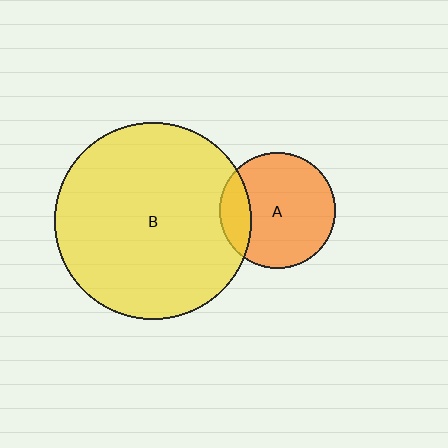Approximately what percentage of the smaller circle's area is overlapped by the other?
Approximately 20%.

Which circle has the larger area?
Circle B (yellow).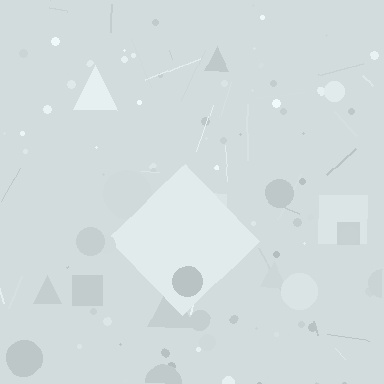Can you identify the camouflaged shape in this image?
The camouflaged shape is a diamond.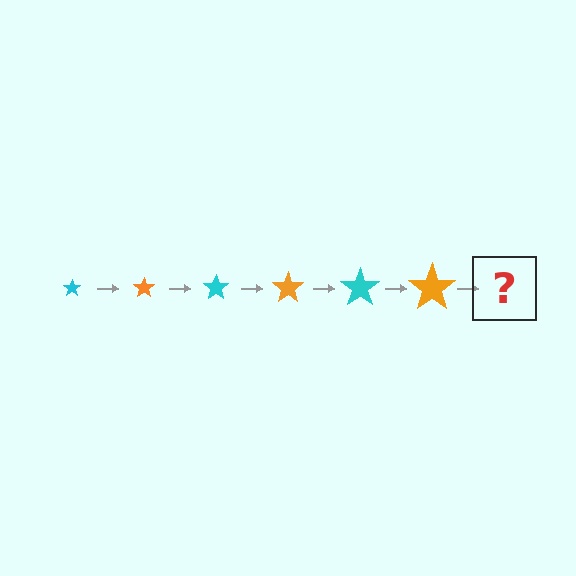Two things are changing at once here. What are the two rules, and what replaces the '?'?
The two rules are that the star grows larger each step and the color cycles through cyan and orange. The '?' should be a cyan star, larger than the previous one.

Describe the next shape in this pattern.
It should be a cyan star, larger than the previous one.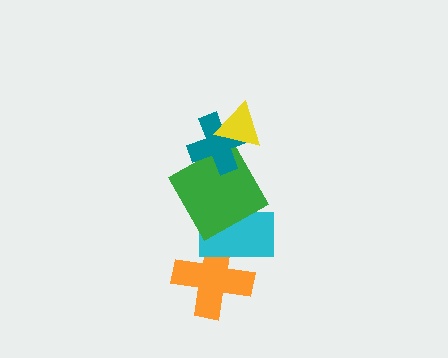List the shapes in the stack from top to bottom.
From top to bottom: the yellow triangle, the teal cross, the green square, the cyan rectangle, the orange cross.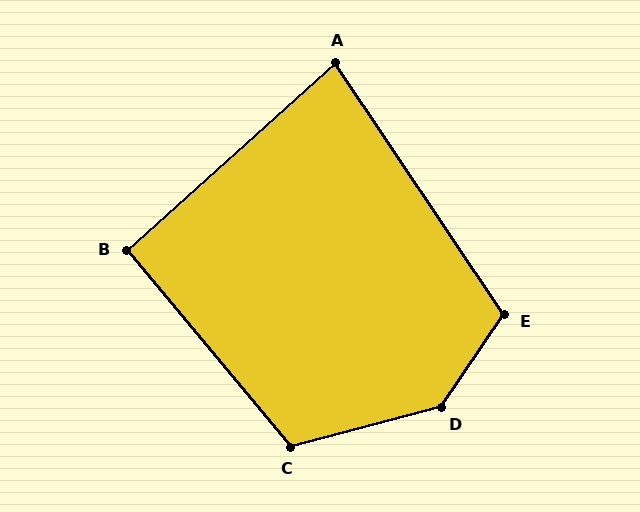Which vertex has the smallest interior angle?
A, at approximately 82 degrees.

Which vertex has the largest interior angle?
D, at approximately 139 degrees.